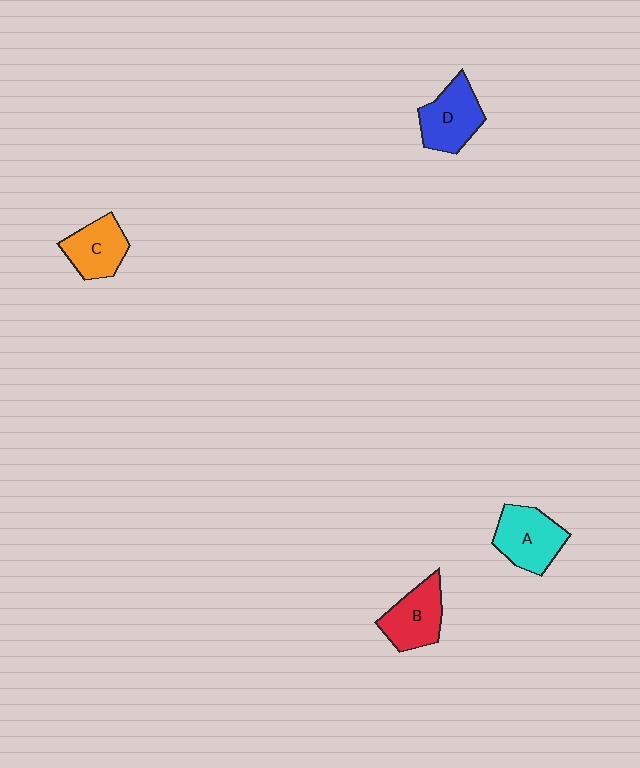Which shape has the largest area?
Shape A (cyan).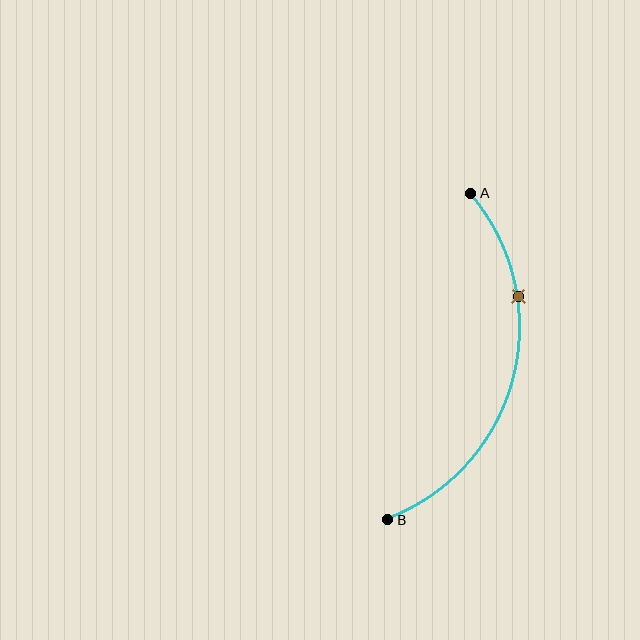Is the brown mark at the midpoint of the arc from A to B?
No. The brown mark lies on the arc but is closer to endpoint A. The arc midpoint would be at the point on the curve equidistant along the arc from both A and B.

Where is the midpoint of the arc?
The arc midpoint is the point on the curve farthest from the straight line joining A and B. It sits to the right of that line.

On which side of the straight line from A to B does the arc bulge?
The arc bulges to the right of the straight line connecting A and B.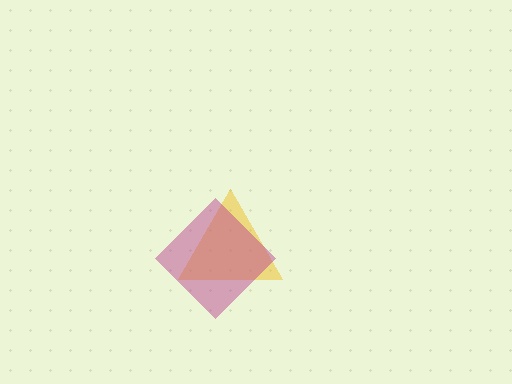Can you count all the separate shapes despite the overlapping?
Yes, there are 2 separate shapes.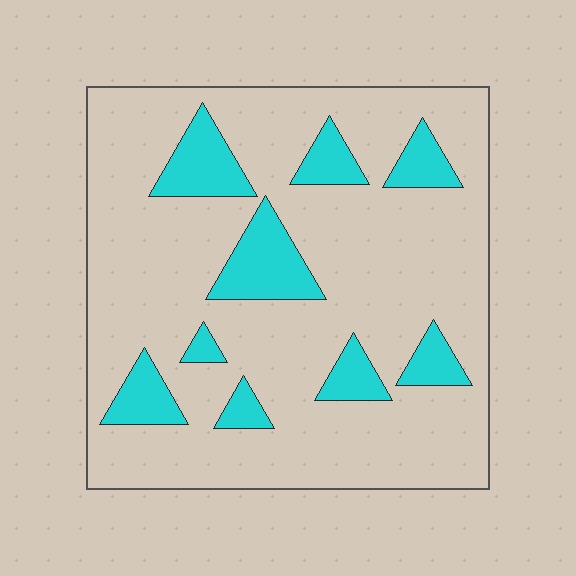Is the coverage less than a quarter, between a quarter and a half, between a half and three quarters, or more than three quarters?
Less than a quarter.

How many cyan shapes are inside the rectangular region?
9.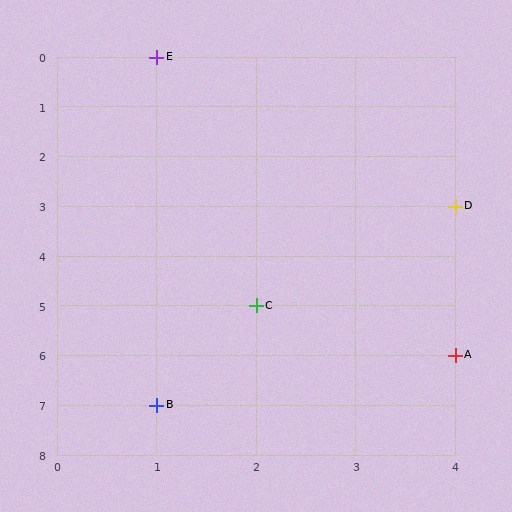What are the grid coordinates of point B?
Point B is at grid coordinates (1, 7).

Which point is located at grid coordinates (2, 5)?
Point C is at (2, 5).